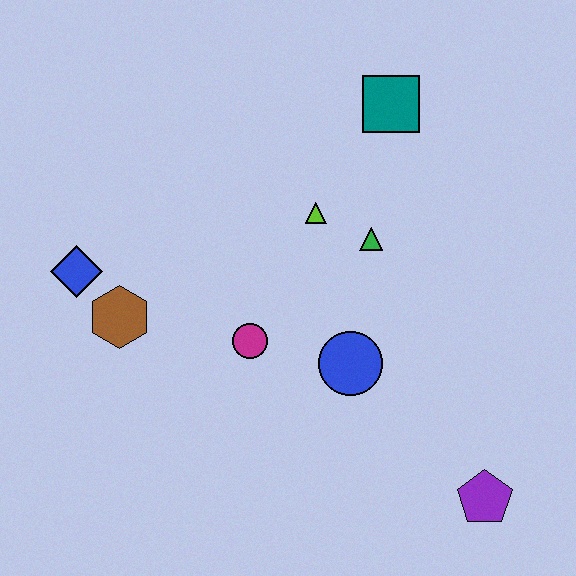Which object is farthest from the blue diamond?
The purple pentagon is farthest from the blue diamond.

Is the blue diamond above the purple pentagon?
Yes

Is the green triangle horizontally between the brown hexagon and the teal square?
Yes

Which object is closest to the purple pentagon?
The blue circle is closest to the purple pentagon.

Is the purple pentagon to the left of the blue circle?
No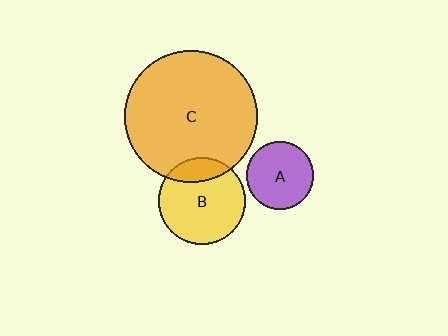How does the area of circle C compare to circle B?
Approximately 2.3 times.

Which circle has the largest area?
Circle C (orange).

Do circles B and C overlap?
Yes.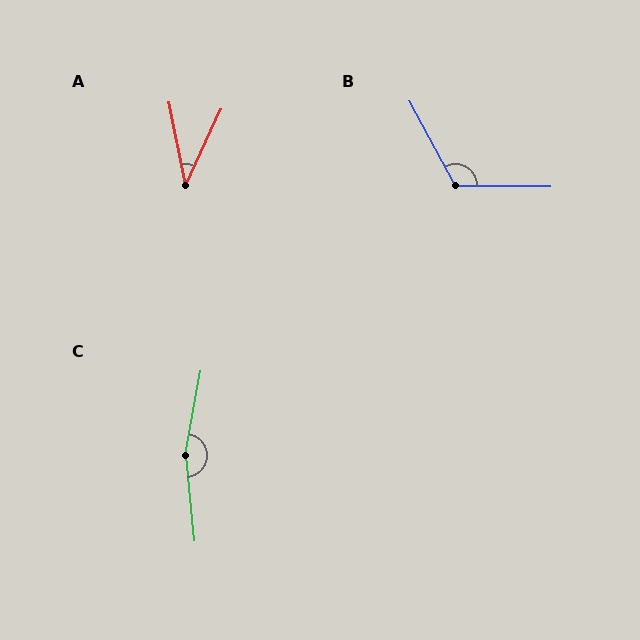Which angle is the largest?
C, at approximately 164 degrees.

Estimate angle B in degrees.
Approximately 118 degrees.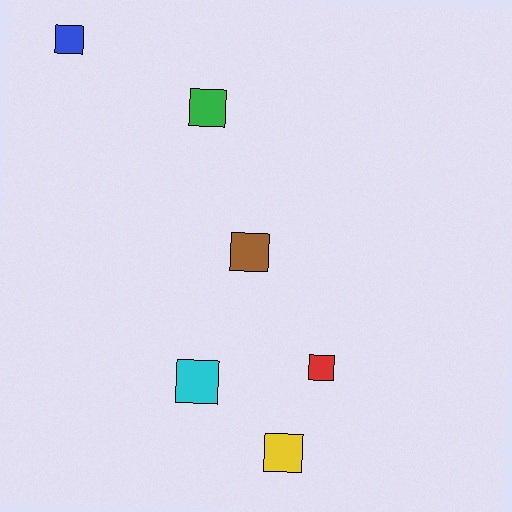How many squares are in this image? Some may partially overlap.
There are 6 squares.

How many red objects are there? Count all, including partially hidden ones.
There is 1 red object.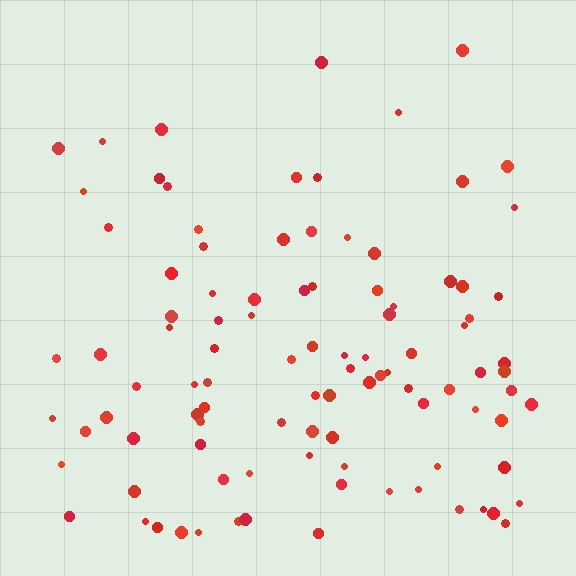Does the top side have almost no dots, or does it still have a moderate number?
Still a moderate number, just noticeably fewer than the bottom.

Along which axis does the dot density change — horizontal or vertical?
Vertical.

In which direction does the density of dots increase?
From top to bottom, with the bottom side densest.